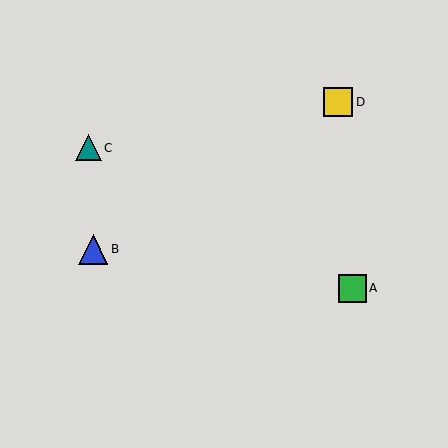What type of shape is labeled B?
Shape B is a blue triangle.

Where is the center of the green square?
The center of the green square is at (352, 288).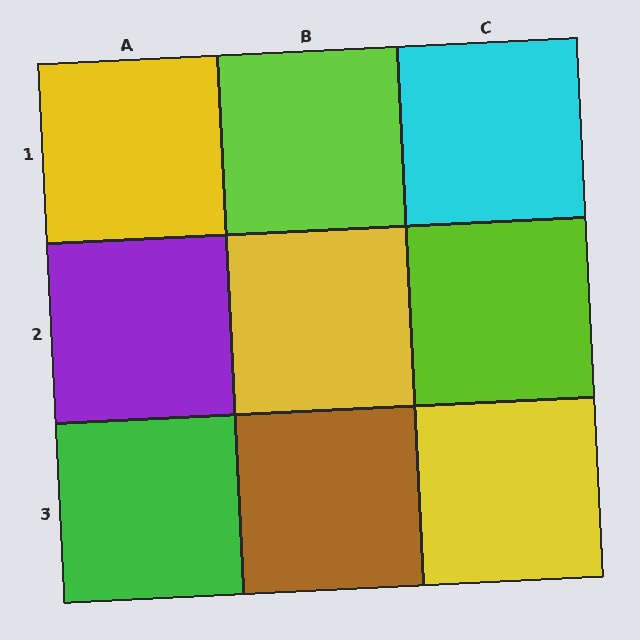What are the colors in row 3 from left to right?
Green, brown, yellow.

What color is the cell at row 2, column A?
Purple.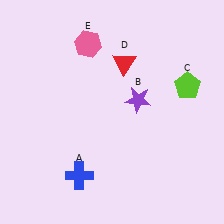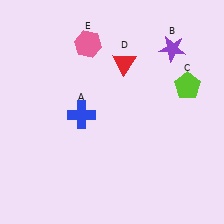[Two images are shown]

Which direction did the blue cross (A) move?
The blue cross (A) moved up.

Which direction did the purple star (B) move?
The purple star (B) moved up.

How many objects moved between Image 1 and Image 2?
2 objects moved between the two images.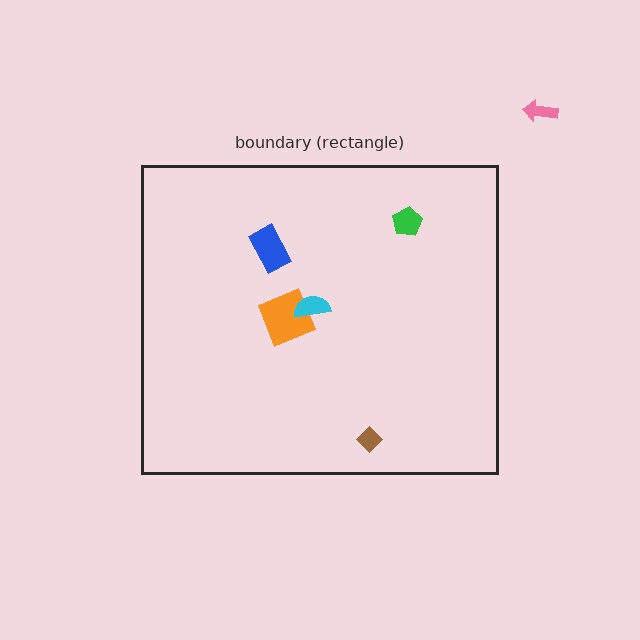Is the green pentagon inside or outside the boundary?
Inside.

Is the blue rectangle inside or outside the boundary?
Inside.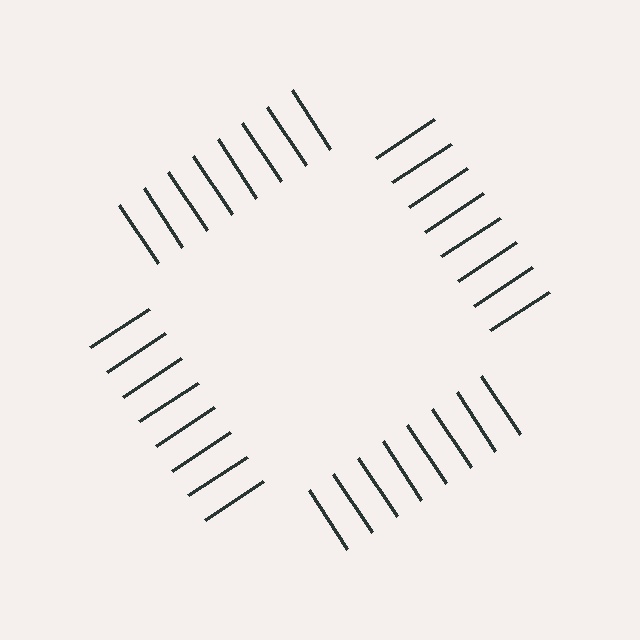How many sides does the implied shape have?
4 sides — the line-ends trace a square.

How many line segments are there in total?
32 — 8 along each of the 4 edges.